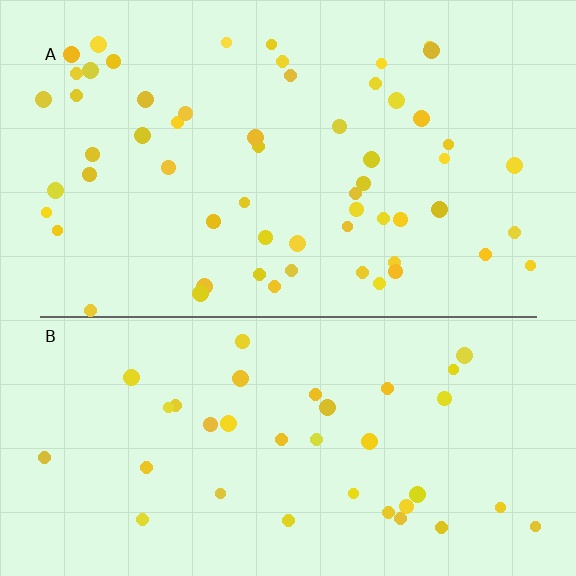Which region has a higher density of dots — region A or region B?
A (the top).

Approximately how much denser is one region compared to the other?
Approximately 1.6× — region A over region B.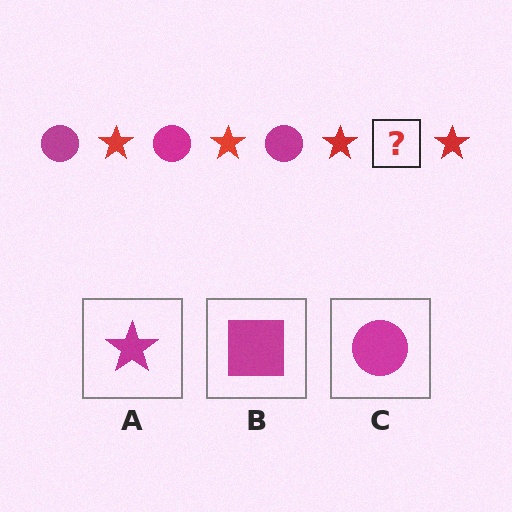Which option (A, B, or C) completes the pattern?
C.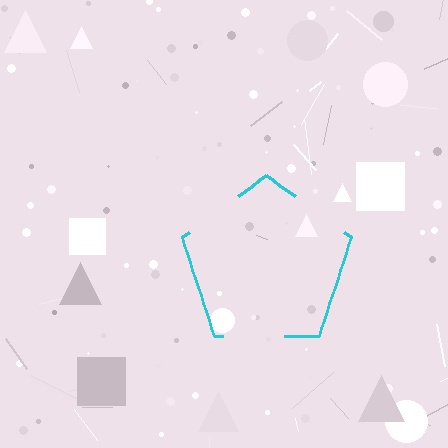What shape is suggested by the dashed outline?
The dashed outline suggests a pentagon.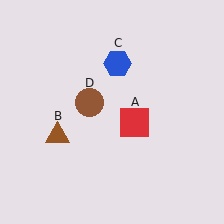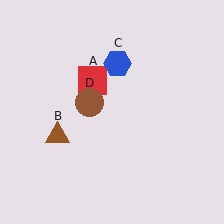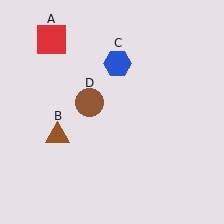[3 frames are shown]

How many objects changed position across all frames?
1 object changed position: red square (object A).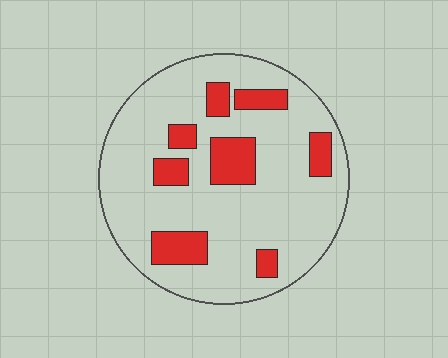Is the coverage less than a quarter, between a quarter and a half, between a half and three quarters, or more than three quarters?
Less than a quarter.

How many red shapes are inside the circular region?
8.